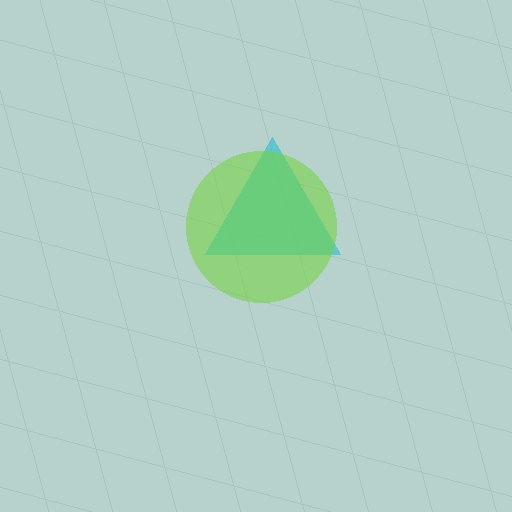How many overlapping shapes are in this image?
There are 2 overlapping shapes in the image.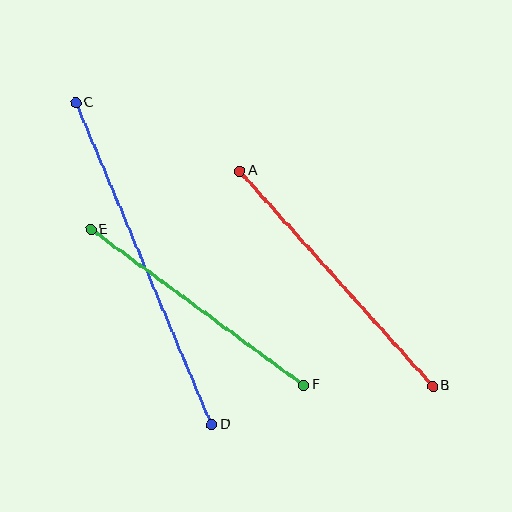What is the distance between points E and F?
The distance is approximately 264 pixels.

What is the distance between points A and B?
The distance is approximately 289 pixels.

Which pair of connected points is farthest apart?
Points C and D are farthest apart.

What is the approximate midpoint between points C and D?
The midpoint is at approximately (144, 264) pixels.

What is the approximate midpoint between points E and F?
The midpoint is at approximately (198, 307) pixels.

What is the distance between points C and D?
The distance is approximately 350 pixels.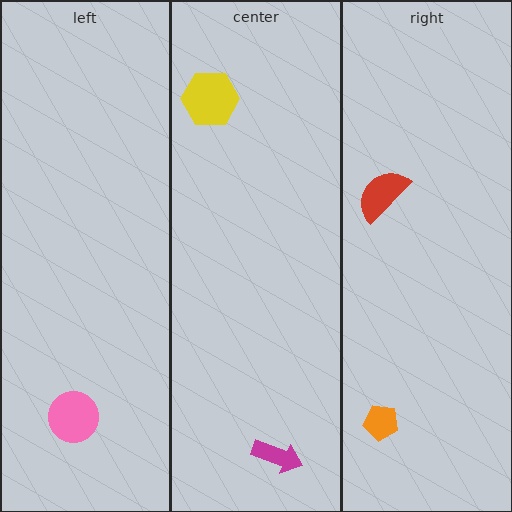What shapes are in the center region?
The magenta arrow, the yellow hexagon.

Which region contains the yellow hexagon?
The center region.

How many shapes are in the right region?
2.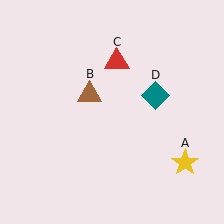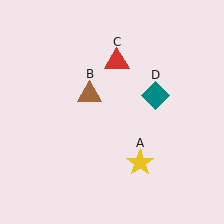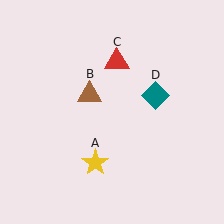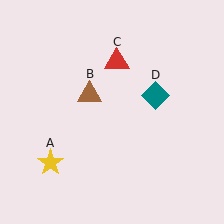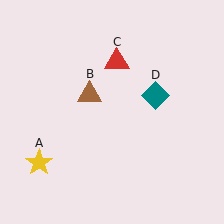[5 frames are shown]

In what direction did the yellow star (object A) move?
The yellow star (object A) moved left.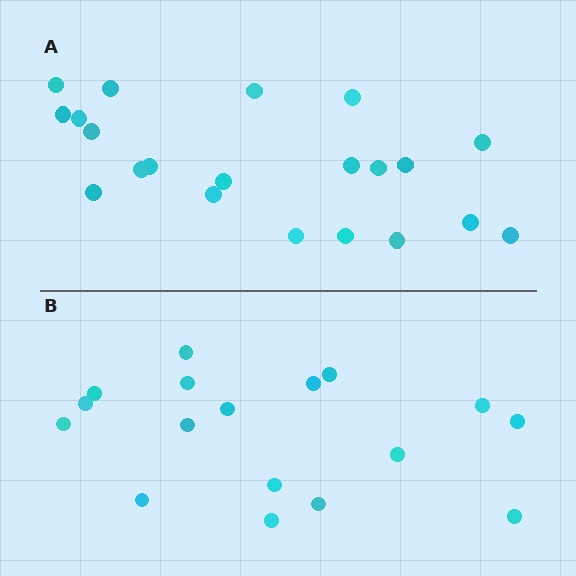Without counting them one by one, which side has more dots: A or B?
Region A (the top region) has more dots.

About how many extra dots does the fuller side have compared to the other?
Region A has about 4 more dots than region B.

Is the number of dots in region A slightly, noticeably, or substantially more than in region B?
Region A has only slightly more — the two regions are fairly close. The ratio is roughly 1.2 to 1.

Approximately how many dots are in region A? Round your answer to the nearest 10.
About 20 dots. (The exact count is 21, which rounds to 20.)